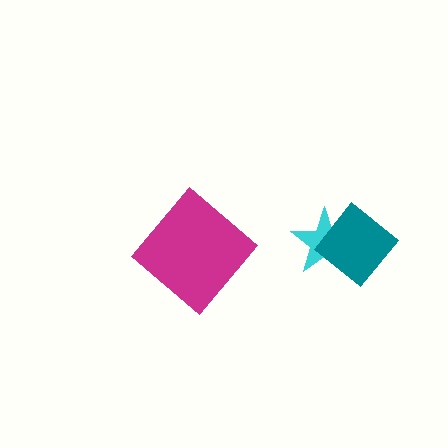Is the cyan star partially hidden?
Yes, it is partially covered by another shape.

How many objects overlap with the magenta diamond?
0 objects overlap with the magenta diamond.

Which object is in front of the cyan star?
The teal diamond is in front of the cyan star.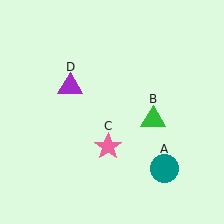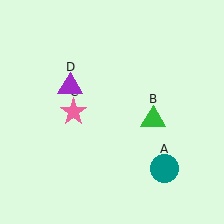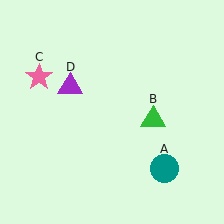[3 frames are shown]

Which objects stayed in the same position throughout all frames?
Teal circle (object A) and green triangle (object B) and purple triangle (object D) remained stationary.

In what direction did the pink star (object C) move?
The pink star (object C) moved up and to the left.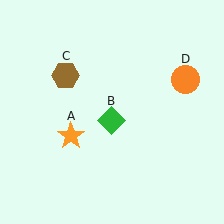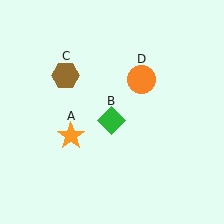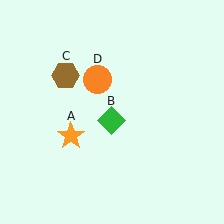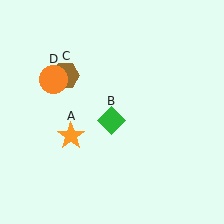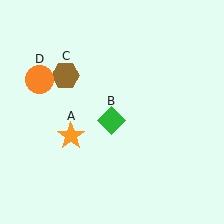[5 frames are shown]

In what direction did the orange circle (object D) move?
The orange circle (object D) moved left.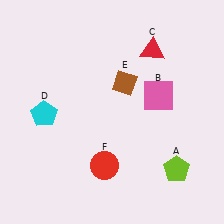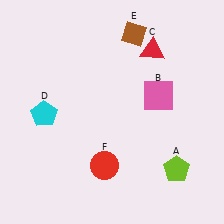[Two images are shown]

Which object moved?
The brown diamond (E) moved up.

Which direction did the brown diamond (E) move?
The brown diamond (E) moved up.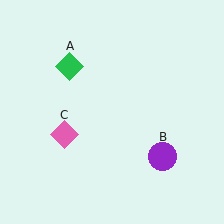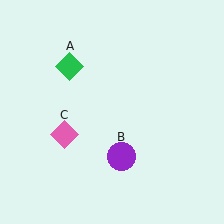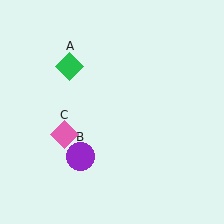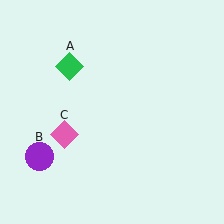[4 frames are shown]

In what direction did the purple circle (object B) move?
The purple circle (object B) moved left.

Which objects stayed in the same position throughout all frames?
Green diamond (object A) and pink diamond (object C) remained stationary.